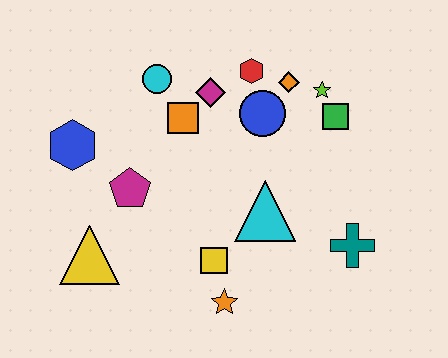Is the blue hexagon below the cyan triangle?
No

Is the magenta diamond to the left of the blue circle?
Yes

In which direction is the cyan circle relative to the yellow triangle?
The cyan circle is above the yellow triangle.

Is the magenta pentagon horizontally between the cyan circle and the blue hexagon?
Yes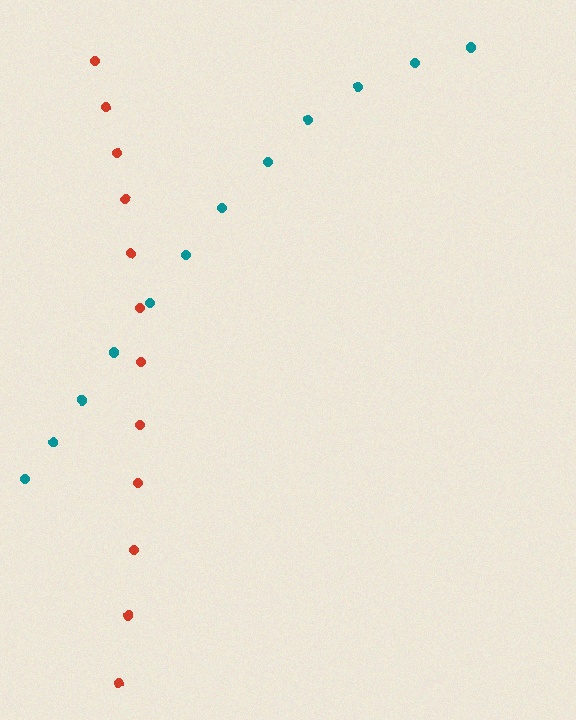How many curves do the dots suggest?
There are 2 distinct paths.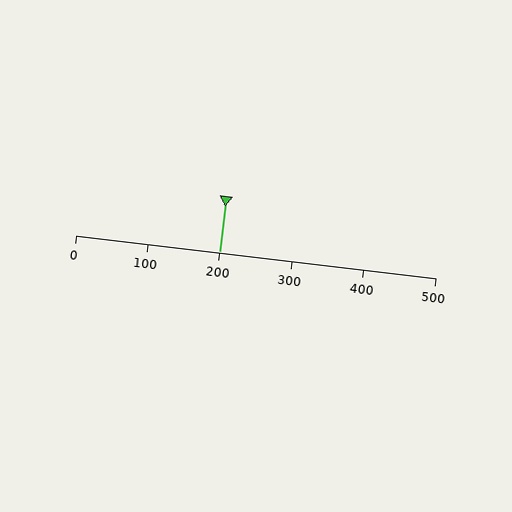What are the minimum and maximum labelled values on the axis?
The axis runs from 0 to 500.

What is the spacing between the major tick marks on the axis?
The major ticks are spaced 100 apart.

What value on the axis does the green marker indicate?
The marker indicates approximately 200.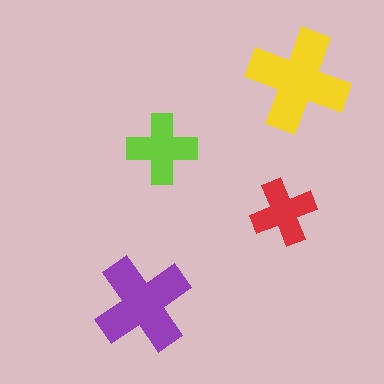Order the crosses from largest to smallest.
the yellow one, the purple one, the lime one, the red one.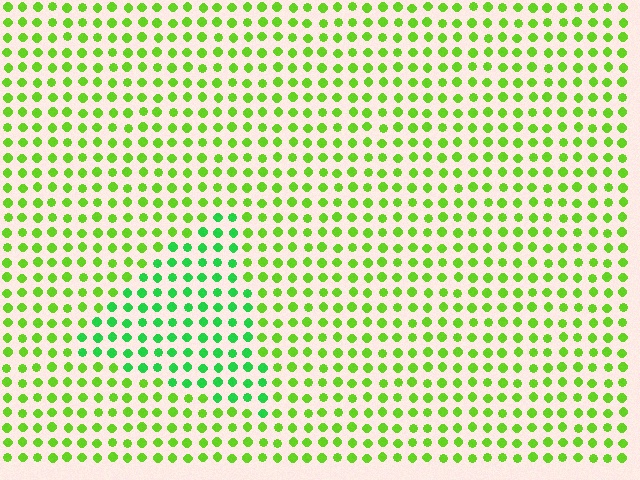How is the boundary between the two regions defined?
The boundary is defined purely by a slight shift in hue (about 34 degrees). Spacing, size, and orientation are identical on both sides.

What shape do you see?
I see a triangle.